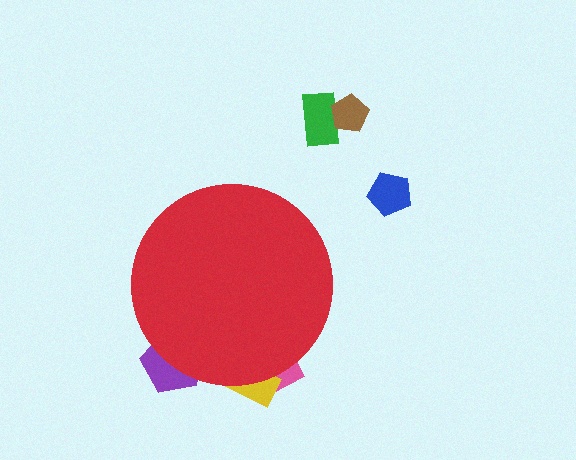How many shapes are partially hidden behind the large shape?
3 shapes are partially hidden.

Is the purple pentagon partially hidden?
Yes, the purple pentagon is partially hidden behind the red circle.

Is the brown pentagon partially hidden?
No, the brown pentagon is fully visible.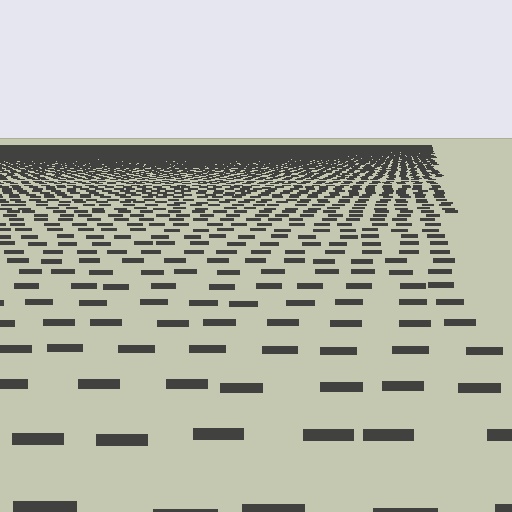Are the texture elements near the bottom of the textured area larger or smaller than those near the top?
Larger. Near the bottom, elements are closer to the viewer and appear at a bigger on-screen size.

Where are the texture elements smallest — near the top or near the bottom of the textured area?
Near the top.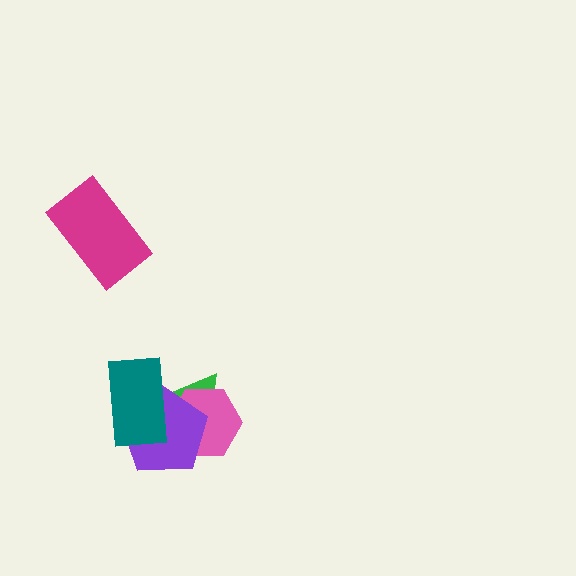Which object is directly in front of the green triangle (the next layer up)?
The pink hexagon is directly in front of the green triangle.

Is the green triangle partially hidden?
Yes, it is partially covered by another shape.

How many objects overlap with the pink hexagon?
3 objects overlap with the pink hexagon.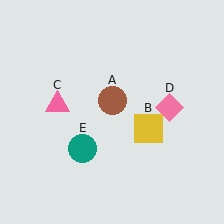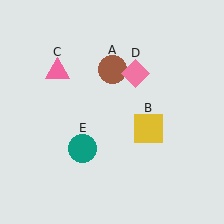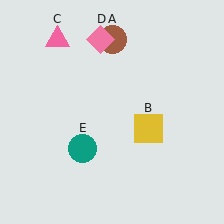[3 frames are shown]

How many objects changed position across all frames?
3 objects changed position: brown circle (object A), pink triangle (object C), pink diamond (object D).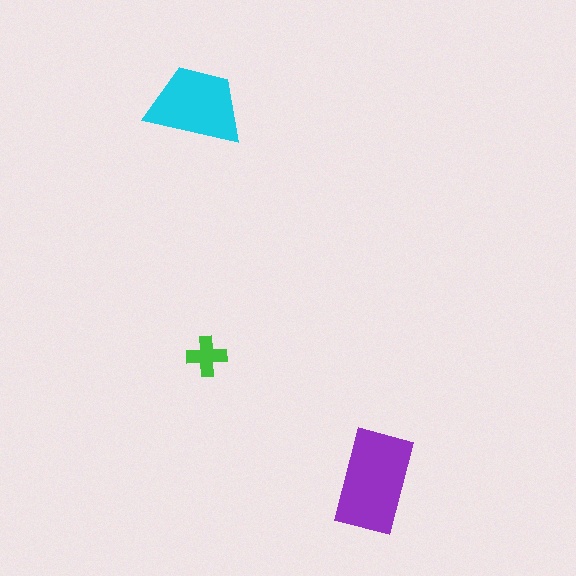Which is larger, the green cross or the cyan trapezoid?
The cyan trapezoid.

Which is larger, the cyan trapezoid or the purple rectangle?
The purple rectangle.